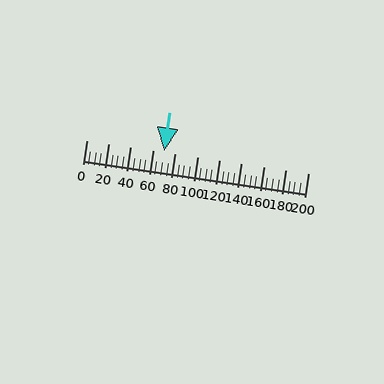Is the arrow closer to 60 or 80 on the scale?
The arrow is closer to 60.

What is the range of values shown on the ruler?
The ruler shows values from 0 to 200.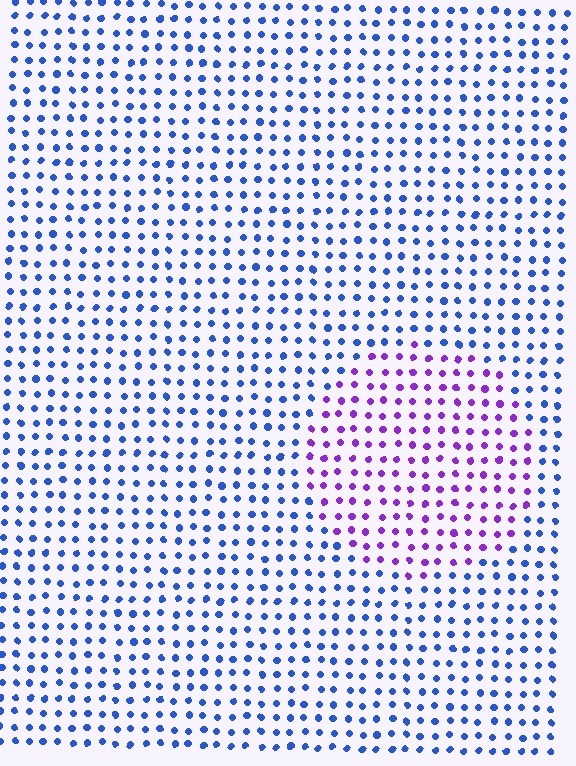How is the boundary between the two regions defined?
The boundary is defined purely by a slight shift in hue (about 55 degrees). Spacing, size, and orientation are identical on both sides.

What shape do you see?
I see a circle.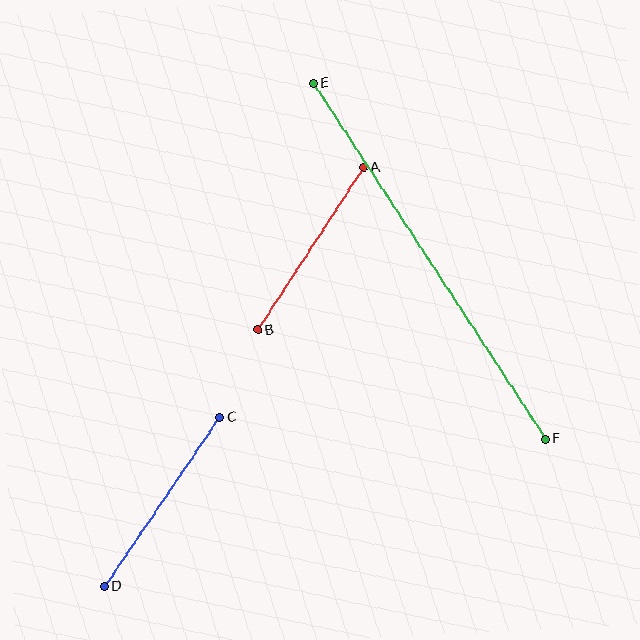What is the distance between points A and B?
The distance is approximately 194 pixels.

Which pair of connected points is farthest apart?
Points E and F are farthest apart.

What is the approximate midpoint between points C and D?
The midpoint is at approximately (162, 502) pixels.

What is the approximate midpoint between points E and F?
The midpoint is at approximately (429, 261) pixels.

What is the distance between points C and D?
The distance is approximately 205 pixels.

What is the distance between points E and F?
The distance is approximately 425 pixels.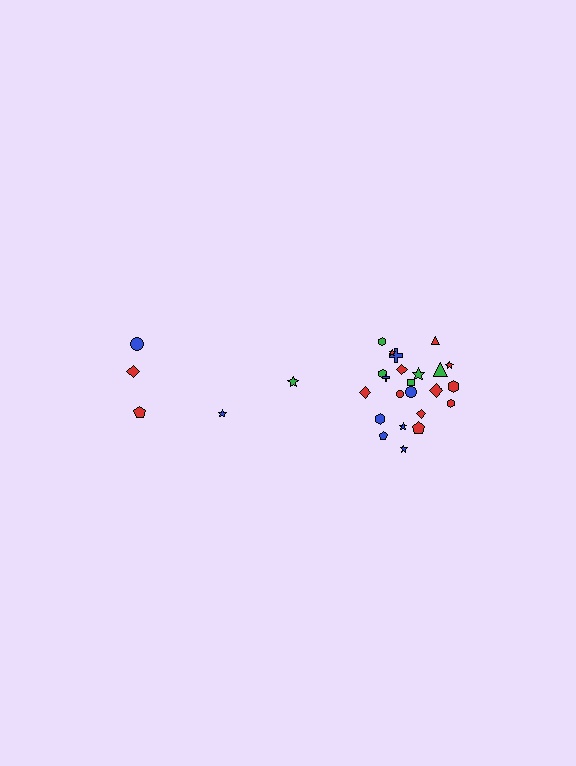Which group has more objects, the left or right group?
The right group.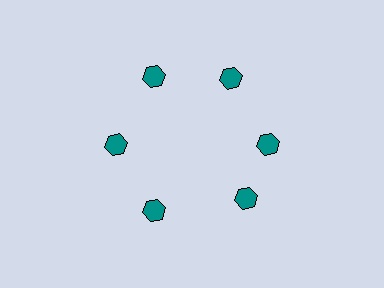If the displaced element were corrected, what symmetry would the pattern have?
It would have 6-fold rotational symmetry — the pattern would map onto itself every 60 degrees.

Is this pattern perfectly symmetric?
No. The 6 teal hexagons are arranged in a ring, but one element near the 5 o'clock position is rotated out of alignment along the ring, breaking the 6-fold rotational symmetry.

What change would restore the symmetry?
The symmetry would be restored by rotating it back into even spacing with its neighbors so that all 6 hexagons sit at equal angles and equal distance from the center.